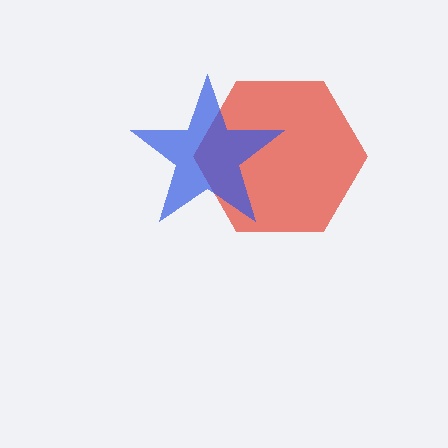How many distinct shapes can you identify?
There are 2 distinct shapes: a red hexagon, a blue star.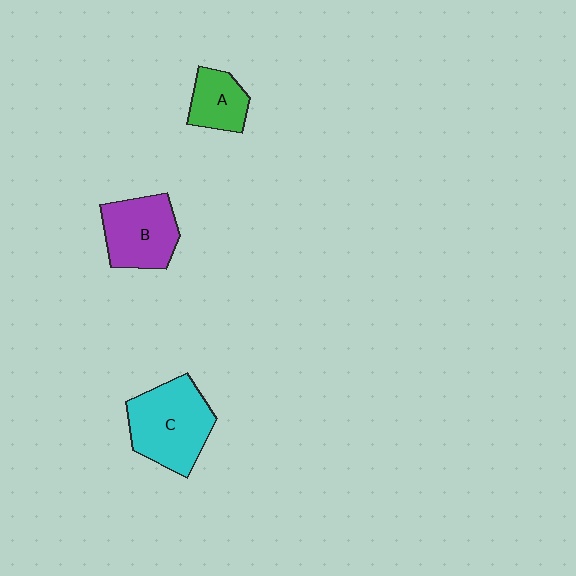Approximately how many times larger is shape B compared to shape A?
Approximately 1.6 times.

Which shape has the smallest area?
Shape A (green).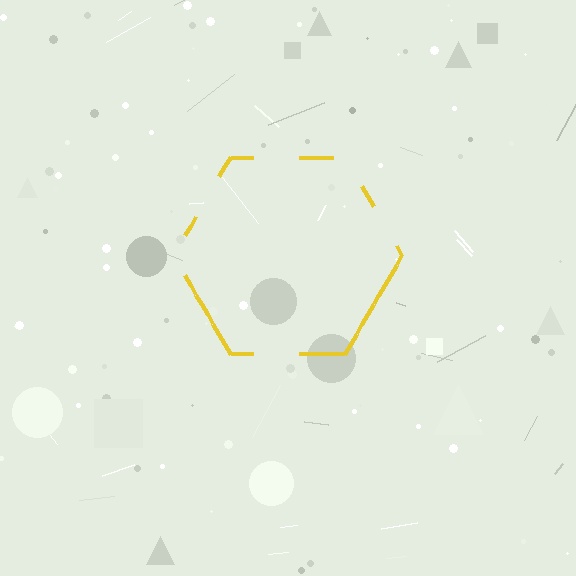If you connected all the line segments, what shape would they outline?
They would outline a hexagon.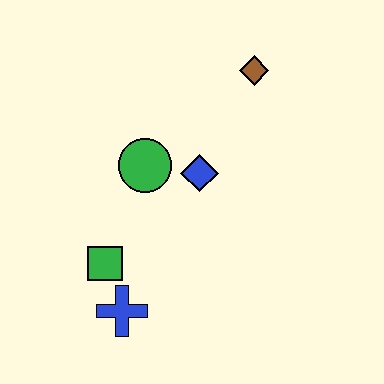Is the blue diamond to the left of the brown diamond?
Yes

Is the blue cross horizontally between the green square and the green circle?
Yes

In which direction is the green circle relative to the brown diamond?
The green circle is to the left of the brown diamond.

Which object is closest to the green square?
The blue cross is closest to the green square.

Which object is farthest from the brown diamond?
The blue cross is farthest from the brown diamond.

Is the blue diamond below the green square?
No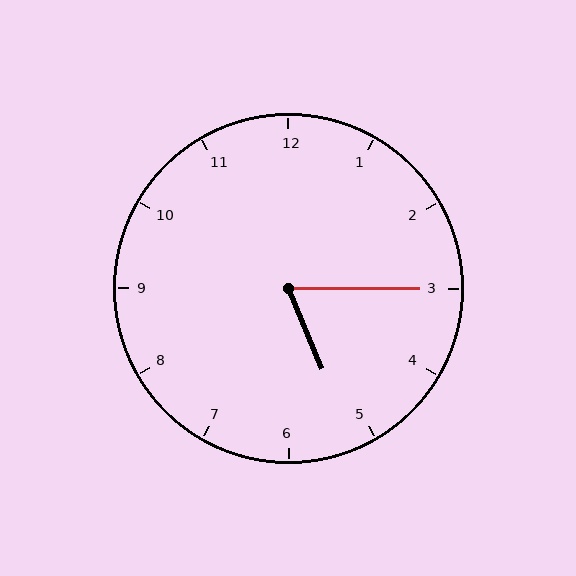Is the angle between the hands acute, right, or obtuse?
It is acute.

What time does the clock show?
5:15.